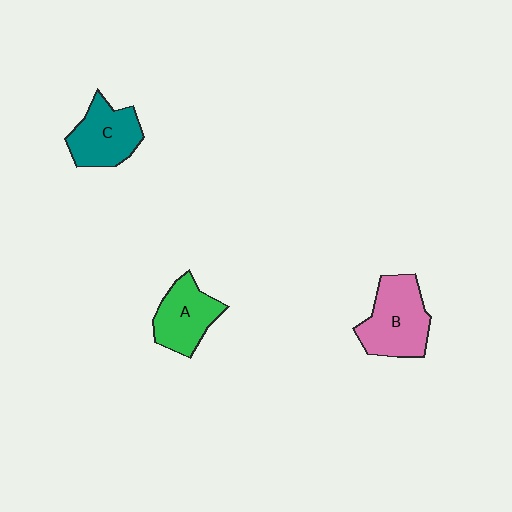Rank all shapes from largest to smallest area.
From largest to smallest: B (pink), C (teal), A (green).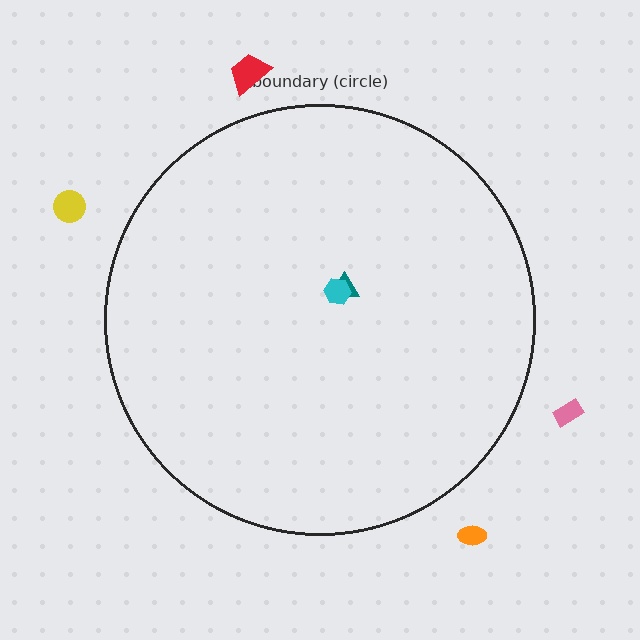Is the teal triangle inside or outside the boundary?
Inside.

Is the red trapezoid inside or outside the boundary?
Outside.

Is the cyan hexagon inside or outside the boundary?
Inside.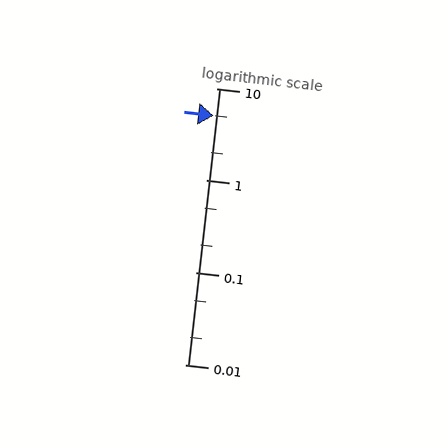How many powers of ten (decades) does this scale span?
The scale spans 3 decades, from 0.01 to 10.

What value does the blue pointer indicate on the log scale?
The pointer indicates approximately 5.1.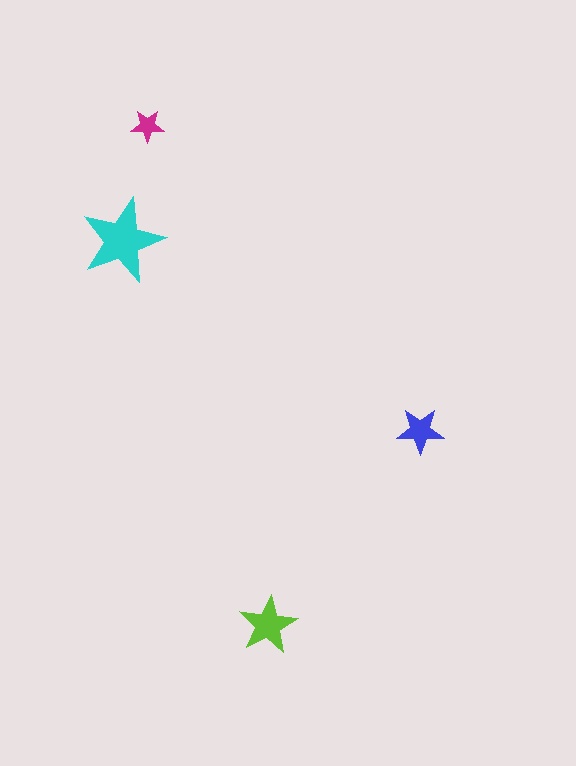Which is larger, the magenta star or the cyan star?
The cyan one.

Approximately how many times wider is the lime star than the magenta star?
About 1.5 times wider.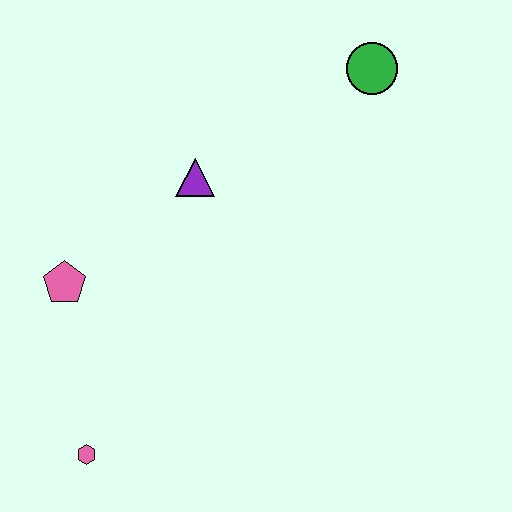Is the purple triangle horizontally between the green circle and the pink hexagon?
Yes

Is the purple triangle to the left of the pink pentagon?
No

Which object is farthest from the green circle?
The pink hexagon is farthest from the green circle.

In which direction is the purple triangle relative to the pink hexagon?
The purple triangle is above the pink hexagon.